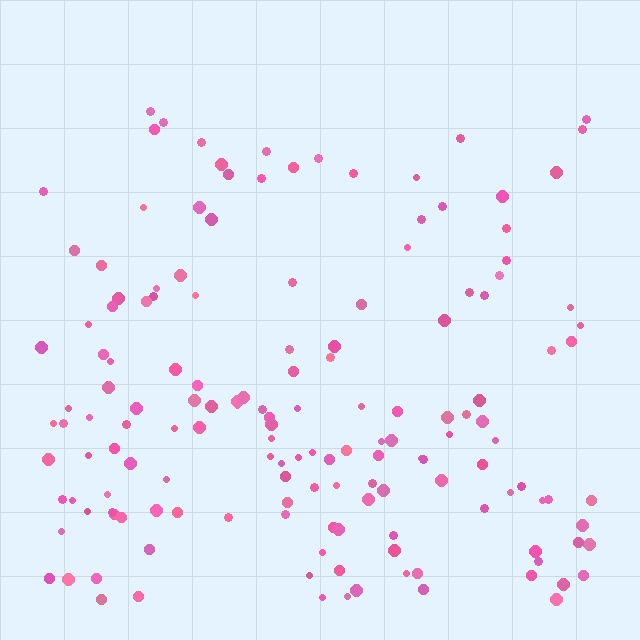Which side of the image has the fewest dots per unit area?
The top.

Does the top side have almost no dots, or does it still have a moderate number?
Still a moderate number, just noticeably fewer than the bottom.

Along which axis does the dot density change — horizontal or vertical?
Vertical.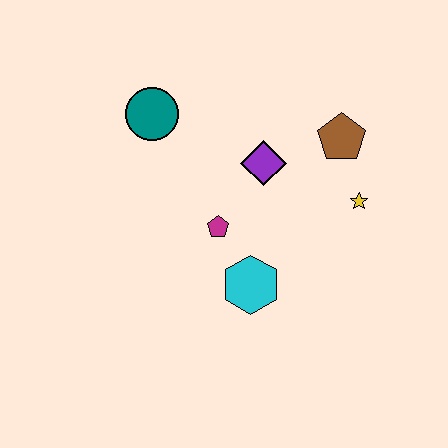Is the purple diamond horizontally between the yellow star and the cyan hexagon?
Yes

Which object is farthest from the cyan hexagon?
The teal circle is farthest from the cyan hexagon.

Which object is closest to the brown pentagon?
The yellow star is closest to the brown pentagon.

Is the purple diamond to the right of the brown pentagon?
No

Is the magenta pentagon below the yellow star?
Yes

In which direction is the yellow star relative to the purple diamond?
The yellow star is to the right of the purple diamond.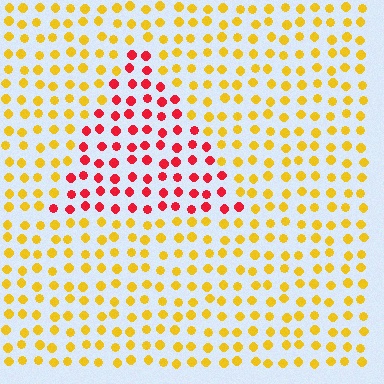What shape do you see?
I see a triangle.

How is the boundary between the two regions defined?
The boundary is defined purely by a slight shift in hue (about 56 degrees). Spacing, size, and orientation are identical on both sides.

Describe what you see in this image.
The image is filled with small yellow elements in a uniform arrangement. A triangle-shaped region is visible where the elements are tinted to a slightly different hue, forming a subtle color boundary.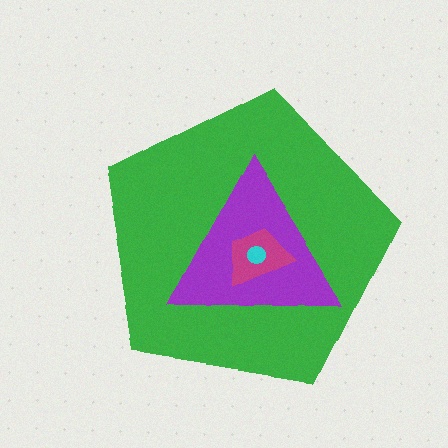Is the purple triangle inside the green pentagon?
Yes.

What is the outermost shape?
The green pentagon.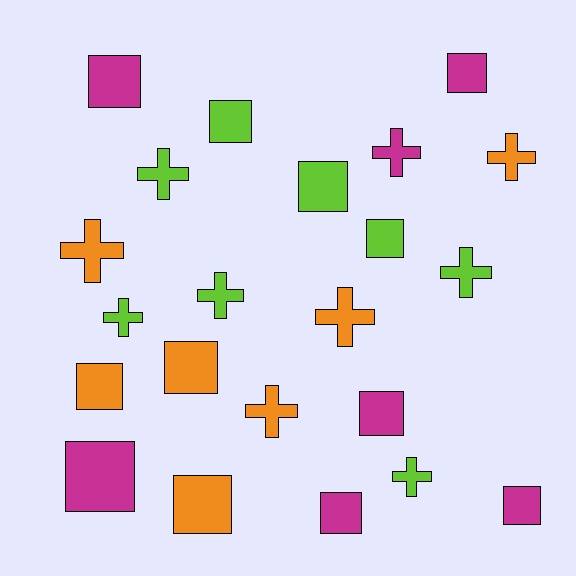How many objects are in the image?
There are 22 objects.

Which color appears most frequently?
Lime, with 8 objects.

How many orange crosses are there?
There are 4 orange crosses.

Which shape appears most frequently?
Square, with 12 objects.